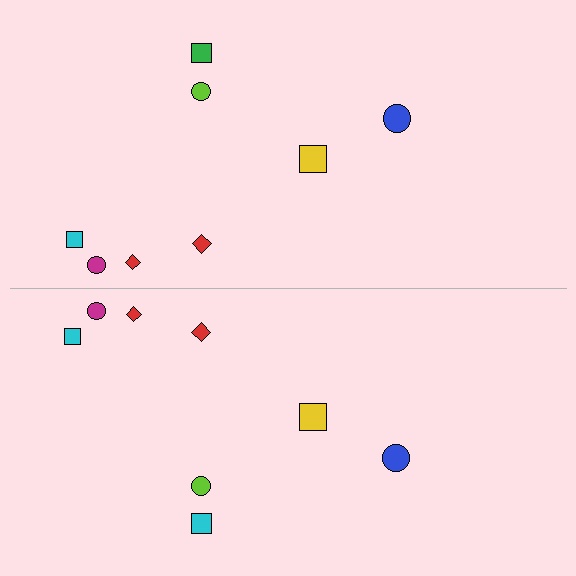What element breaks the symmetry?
The cyan square on the bottom side breaks the symmetry — its mirror counterpart is green.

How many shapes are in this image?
There are 16 shapes in this image.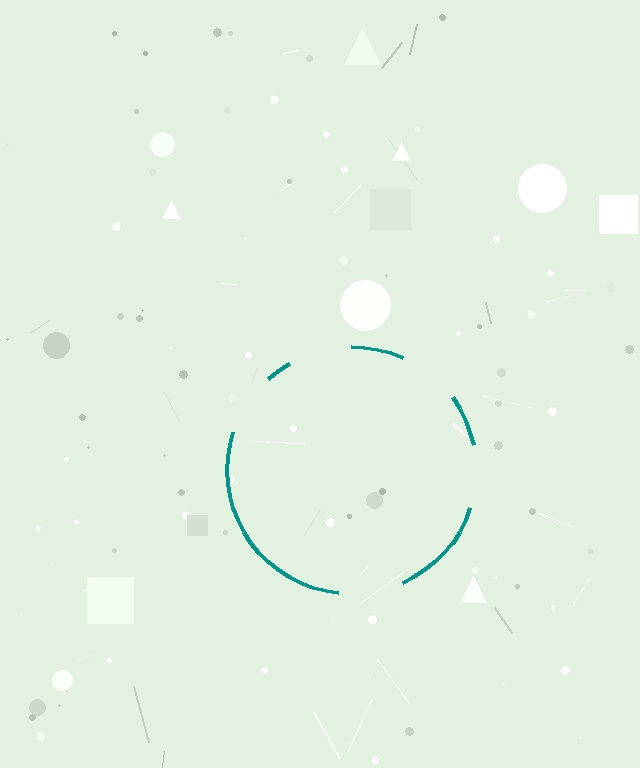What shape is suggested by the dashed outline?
The dashed outline suggests a circle.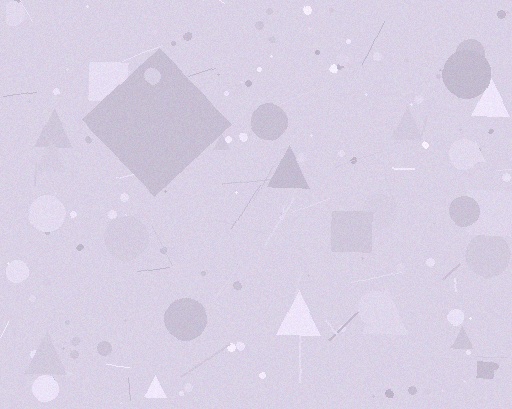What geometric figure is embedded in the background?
A diamond is embedded in the background.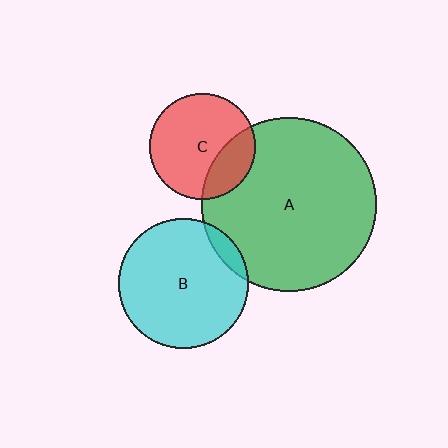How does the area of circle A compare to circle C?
Approximately 2.7 times.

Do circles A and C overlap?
Yes.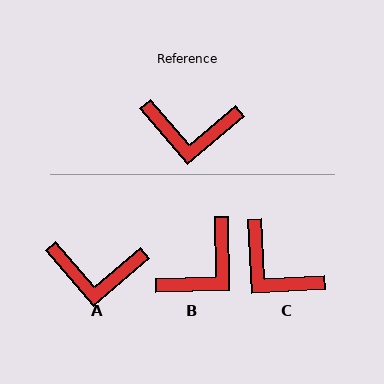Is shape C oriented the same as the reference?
No, it is off by about 37 degrees.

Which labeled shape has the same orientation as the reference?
A.